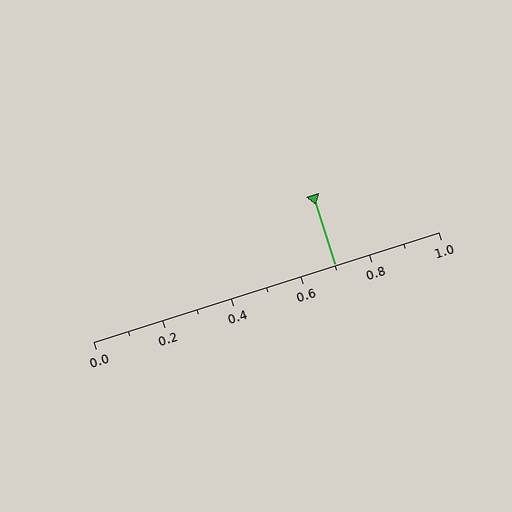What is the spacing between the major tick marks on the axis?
The major ticks are spaced 0.2 apart.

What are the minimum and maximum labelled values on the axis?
The axis runs from 0.0 to 1.0.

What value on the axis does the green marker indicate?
The marker indicates approximately 0.7.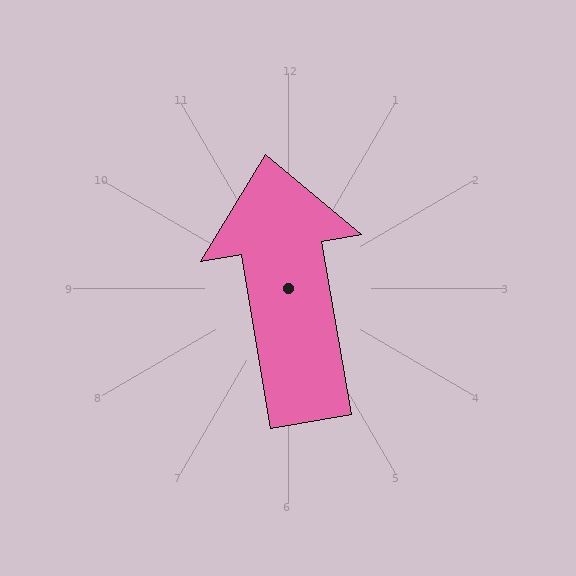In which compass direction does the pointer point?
North.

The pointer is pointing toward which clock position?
Roughly 12 o'clock.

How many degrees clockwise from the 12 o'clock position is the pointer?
Approximately 350 degrees.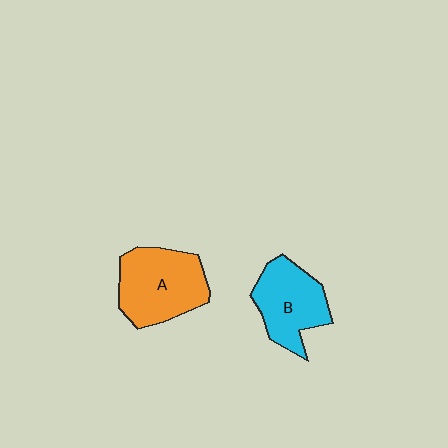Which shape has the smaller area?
Shape B (cyan).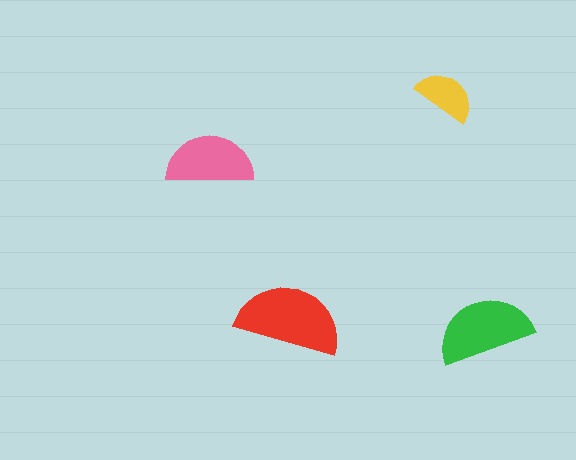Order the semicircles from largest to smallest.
the red one, the green one, the pink one, the yellow one.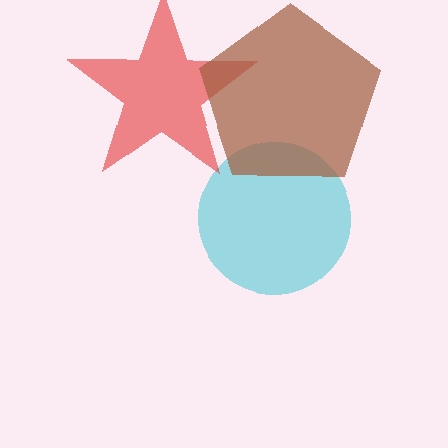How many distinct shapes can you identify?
There are 3 distinct shapes: a cyan circle, a red star, a brown pentagon.